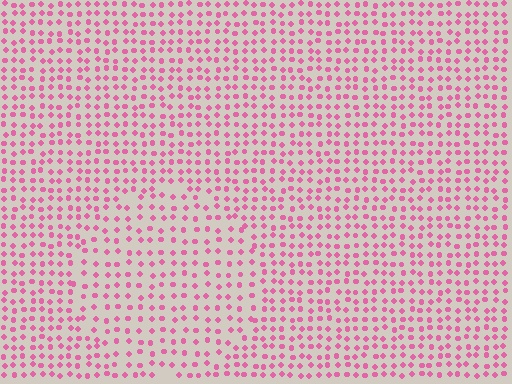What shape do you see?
I see a circle.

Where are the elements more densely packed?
The elements are more densely packed outside the circle boundary.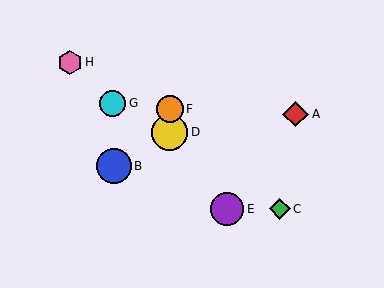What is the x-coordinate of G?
Object G is at x≈113.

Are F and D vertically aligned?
Yes, both are at x≈170.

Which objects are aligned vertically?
Objects D, F are aligned vertically.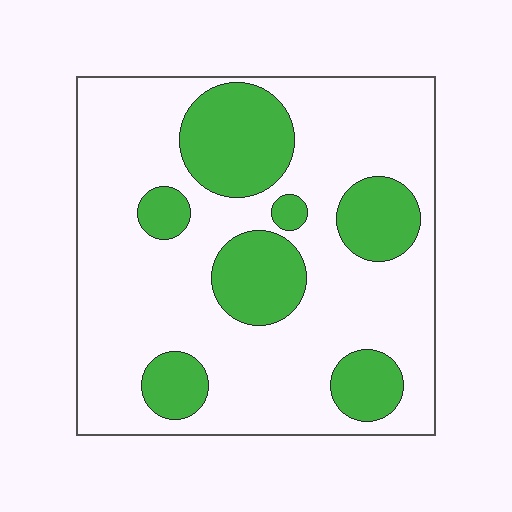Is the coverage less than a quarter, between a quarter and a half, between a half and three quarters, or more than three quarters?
Between a quarter and a half.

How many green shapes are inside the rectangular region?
7.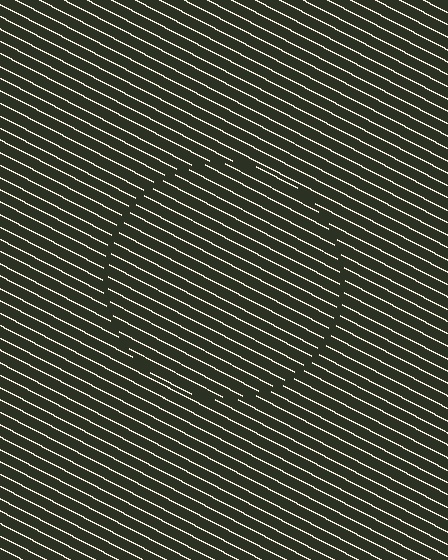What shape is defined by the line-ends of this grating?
An illusory circle. The interior of the shape contains the same grating, shifted by half a period — the contour is defined by the phase discontinuity where line-ends from the inner and outer gratings abut.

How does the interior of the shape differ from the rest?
The interior of the shape contains the same grating, shifted by half a period — the contour is defined by the phase discontinuity where line-ends from the inner and outer gratings abut.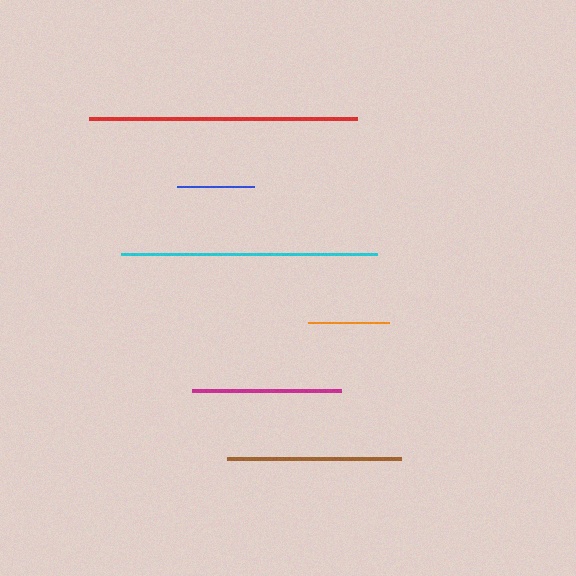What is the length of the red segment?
The red segment is approximately 267 pixels long.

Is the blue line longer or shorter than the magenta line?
The magenta line is longer than the blue line.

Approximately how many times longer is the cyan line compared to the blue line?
The cyan line is approximately 3.3 times the length of the blue line.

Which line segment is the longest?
The red line is the longest at approximately 267 pixels.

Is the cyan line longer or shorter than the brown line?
The cyan line is longer than the brown line.